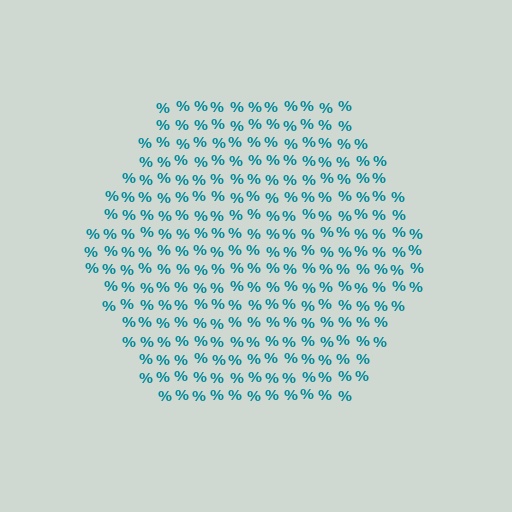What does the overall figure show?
The overall figure shows a hexagon.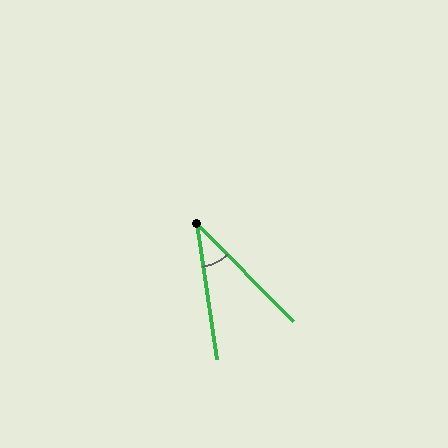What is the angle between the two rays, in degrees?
Approximately 36 degrees.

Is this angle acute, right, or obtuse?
It is acute.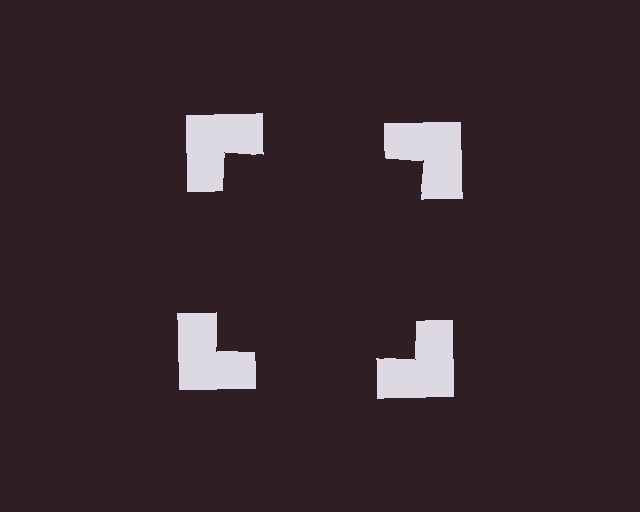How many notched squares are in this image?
There are 4 — one at each vertex of the illusory square.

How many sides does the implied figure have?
4 sides.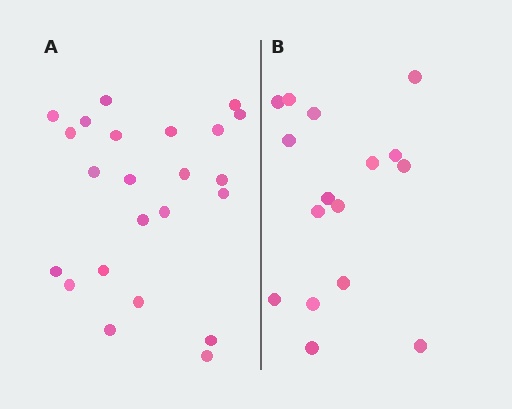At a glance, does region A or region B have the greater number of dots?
Region A (the left region) has more dots.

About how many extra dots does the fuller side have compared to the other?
Region A has roughly 8 or so more dots than region B.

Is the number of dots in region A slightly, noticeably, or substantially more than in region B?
Region A has noticeably more, but not dramatically so. The ratio is roughly 1.4 to 1.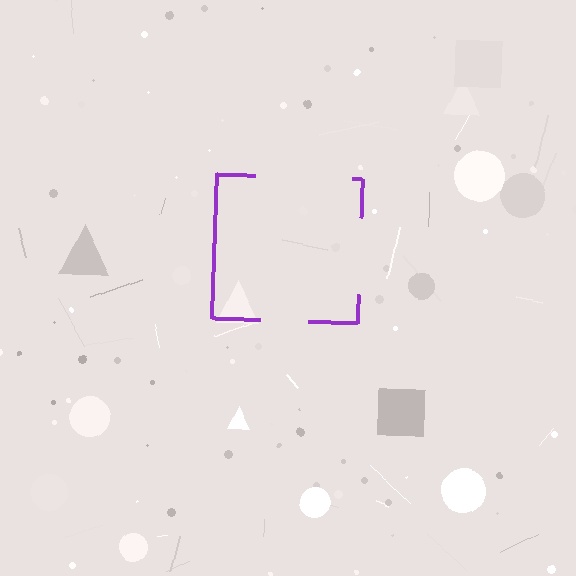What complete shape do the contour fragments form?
The contour fragments form a square.